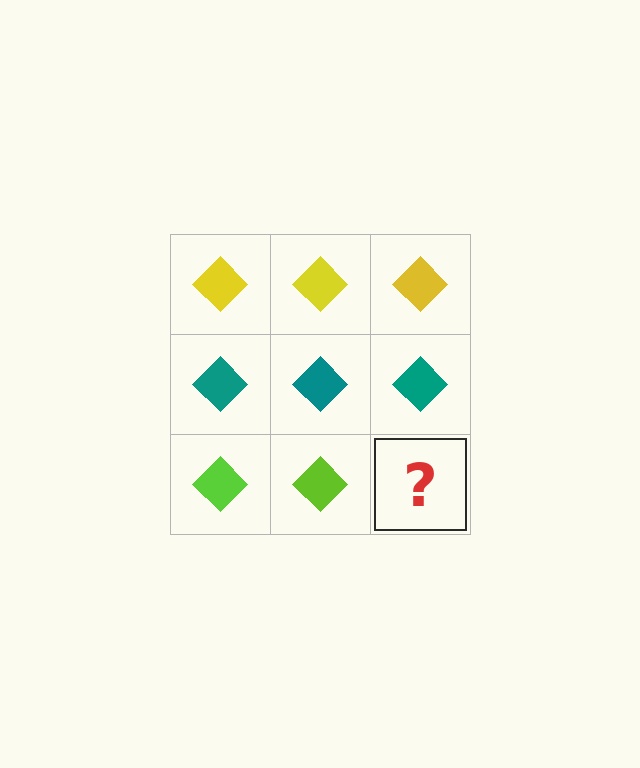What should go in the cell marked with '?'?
The missing cell should contain a lime diamond.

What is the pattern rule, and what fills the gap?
The rule is that each row has a consistent color. The gap should be filled with a lime diamond.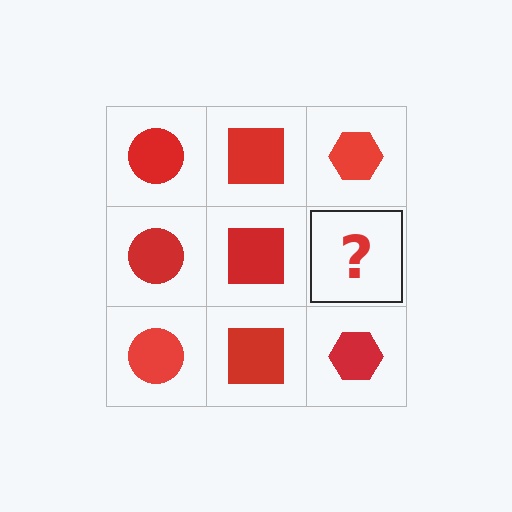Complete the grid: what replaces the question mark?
The question mark should be replaced with a red hexagon.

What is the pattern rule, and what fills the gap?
The rule is that each column has a consistent shape. The gap should be filled with a red hexagon.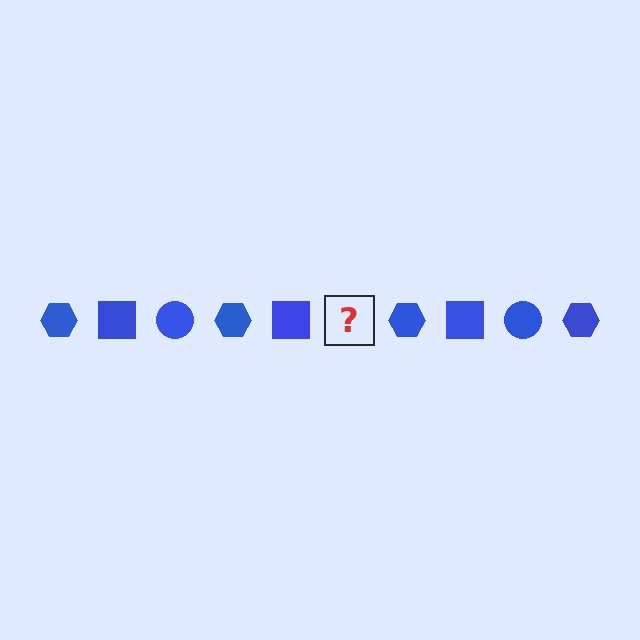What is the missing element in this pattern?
The missing element is a blue circle.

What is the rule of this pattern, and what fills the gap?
The rule is that the pattern cycles through hexagon, square, circle shapes in blue. The gap should be filled with a blue circle.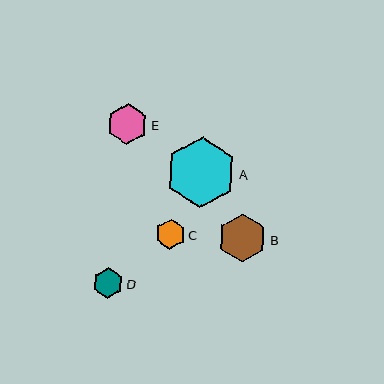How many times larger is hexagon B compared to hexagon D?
Hexagon B is approximately 1.6 times the size of hexagon D.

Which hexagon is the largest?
Hexagon A is the largest with a size of approximately 71 pixels.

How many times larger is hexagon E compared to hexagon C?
Hexagon E is approximately 1.4 times the size of hexagon C.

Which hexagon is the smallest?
Hexagon C is the smallest with a size of approximately 30 pixels.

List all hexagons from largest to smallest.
From largest to smallest: A, B, E, D, C.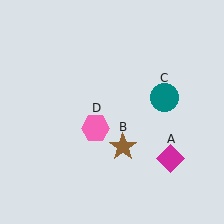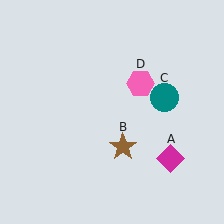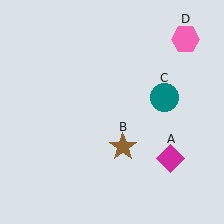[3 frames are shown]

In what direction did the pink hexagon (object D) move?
The pink hexagon (object D) moved up and to the right.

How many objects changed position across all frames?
1 object changed position: pink hexagon (object D).